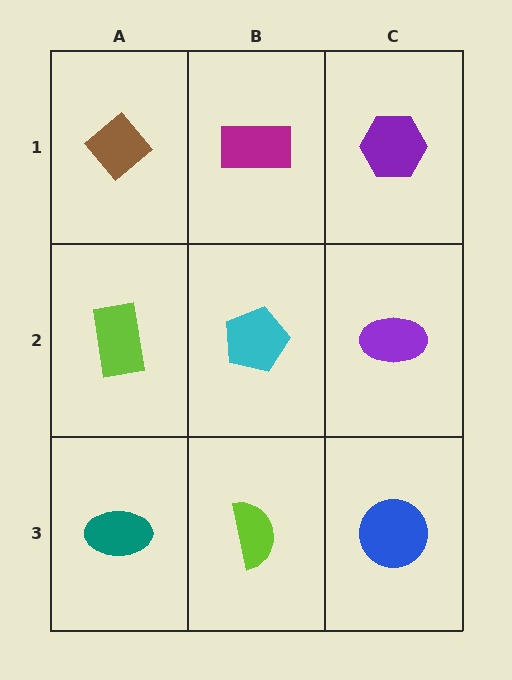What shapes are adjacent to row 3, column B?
A cyan pentagon (row 2, column B), a teal ellipse (row 3, column A), a blue circle (row 3, column C).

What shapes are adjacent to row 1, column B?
A cyan pentagon (row 2, column B), a brown diamond (row 1, column A), a purple hexagon (row 1, column C).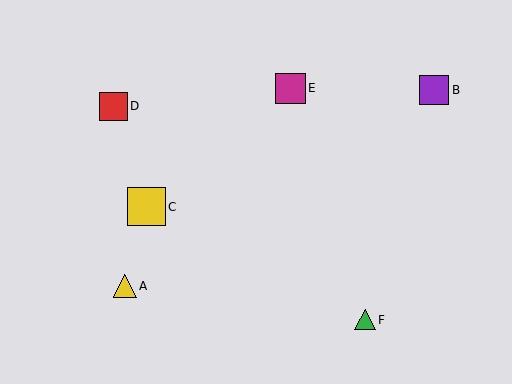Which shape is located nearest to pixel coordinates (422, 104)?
The purple square (labeled B) at (434, 90) is nearest to that location.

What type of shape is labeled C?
Shape C is a yellow square.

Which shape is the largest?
The yellow square (labeled C) is the largest.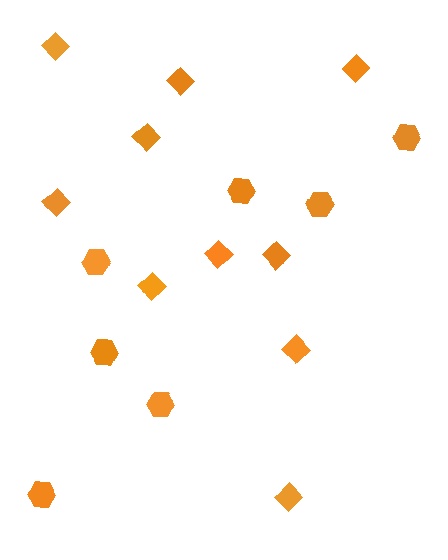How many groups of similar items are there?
There are 2 groups: one group of hexagons (7) and one group of diamonds (10).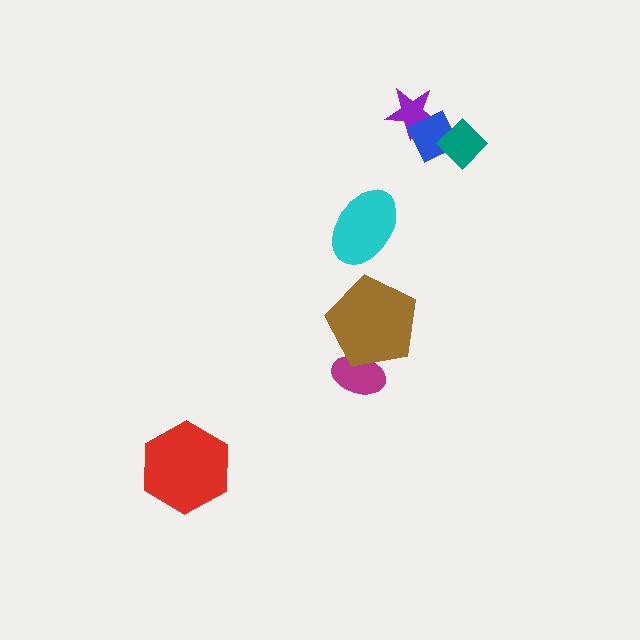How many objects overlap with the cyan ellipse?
0 objects overlap with the cyan ellipse.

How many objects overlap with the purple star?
1 object overlaps with the purple star.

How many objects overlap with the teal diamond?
1 object overlaps with the teal diamond.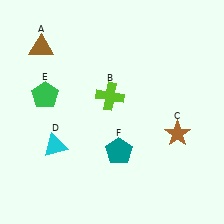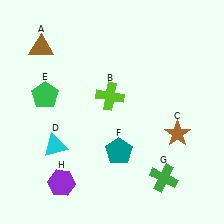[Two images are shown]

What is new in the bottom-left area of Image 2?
A purple hexagon (H) was added in the bottom-left area of Image 2.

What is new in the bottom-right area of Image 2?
A green cross (G) was added in the bottom-right area of Image 2.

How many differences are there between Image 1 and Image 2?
There are 2 differences between the two images.